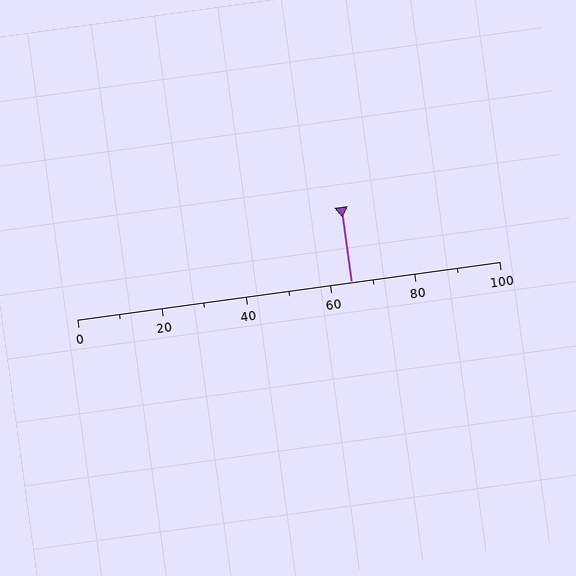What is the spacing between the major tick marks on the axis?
The major ticks are spaced 20 apart.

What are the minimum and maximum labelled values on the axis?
The axis runs from 0 to 100.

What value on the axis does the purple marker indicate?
The marker indicates approximately 65.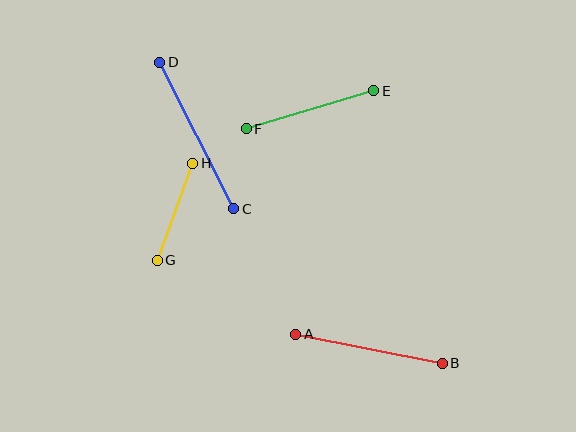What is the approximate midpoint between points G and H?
The midpoint is at approximately (175, 212) pixels.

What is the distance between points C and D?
The distance is approximately 164 pixels.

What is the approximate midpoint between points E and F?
The midpoint is at approximately (310, 110) pixels.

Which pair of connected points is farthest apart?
Points C and D are farthest apart.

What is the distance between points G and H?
The distance is approximately 103 pixels.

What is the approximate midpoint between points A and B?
The midpoint is at approximately (369, 349) pixels.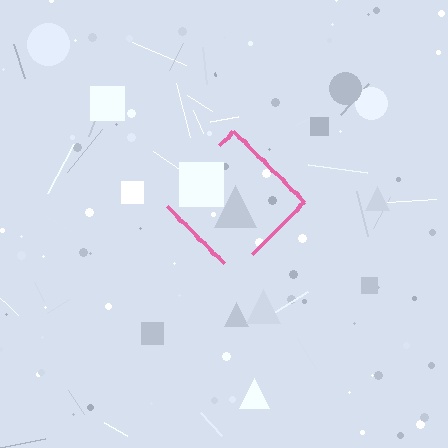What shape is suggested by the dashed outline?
The dashed outline suggests a diamond.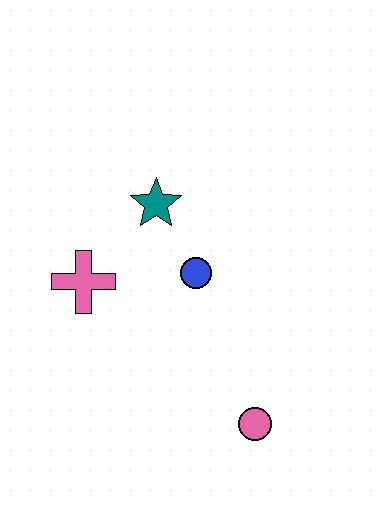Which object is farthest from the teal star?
The pink circle is farthest from the teal star.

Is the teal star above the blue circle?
Yes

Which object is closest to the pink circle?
The blue circle is closest to the pink circle.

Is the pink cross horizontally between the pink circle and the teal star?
No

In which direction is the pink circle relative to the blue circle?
The pink circle is below the blue circle.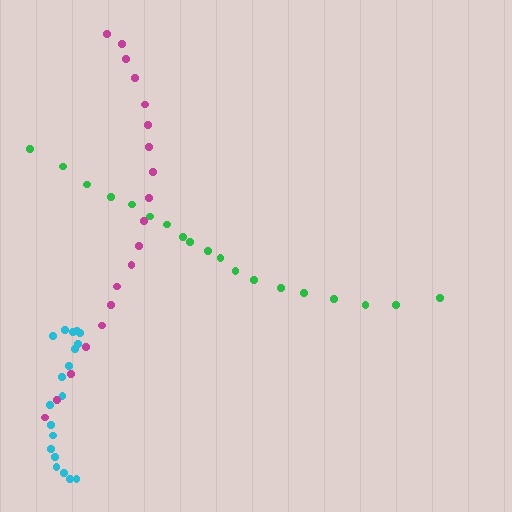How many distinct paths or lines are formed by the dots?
There are 3 distinct paths.